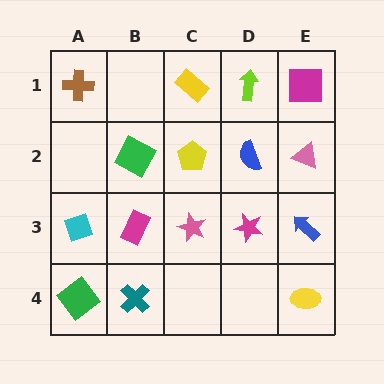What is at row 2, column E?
A pink triangle.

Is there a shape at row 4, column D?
No, that cell is empty.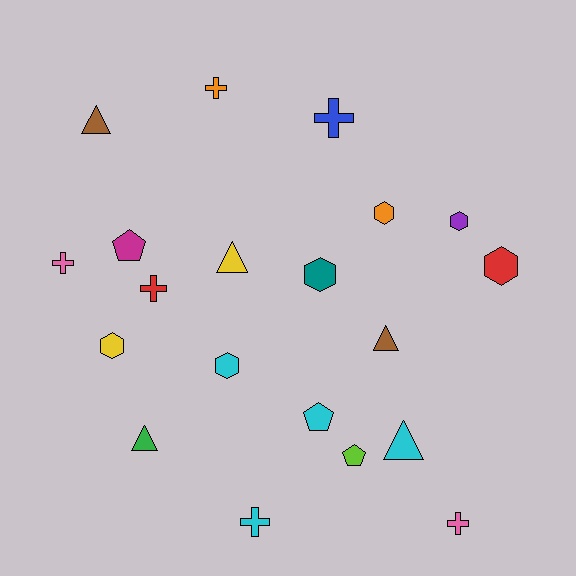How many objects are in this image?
There are 20 objects.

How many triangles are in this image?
There are 5 triangles.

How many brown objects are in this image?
There are 2 brown objects.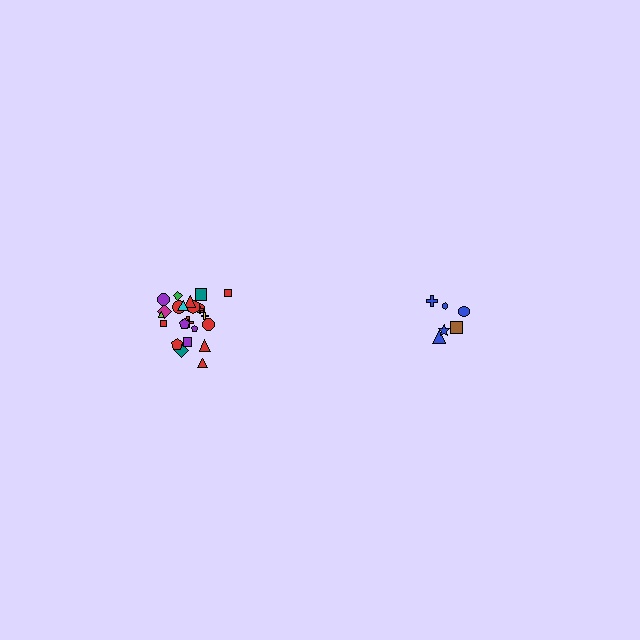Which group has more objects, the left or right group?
The left group.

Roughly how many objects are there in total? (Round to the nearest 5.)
Roughly 30 objects in total.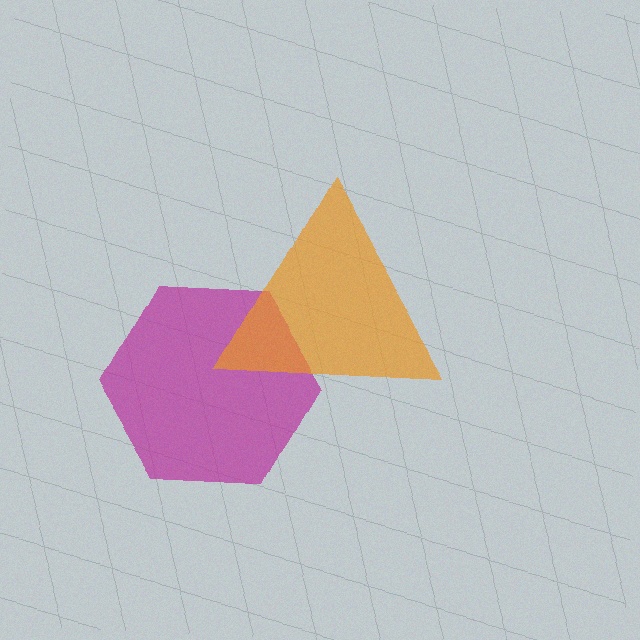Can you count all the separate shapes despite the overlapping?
Yes, there are 2 separate shapes.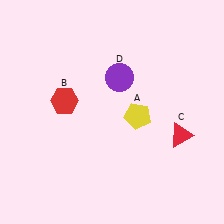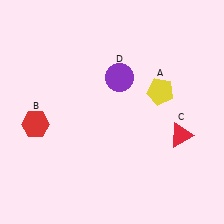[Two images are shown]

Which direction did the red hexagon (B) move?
The red hexagon (B) moved left.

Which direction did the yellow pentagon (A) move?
The yellow pentagon (A) moved up.